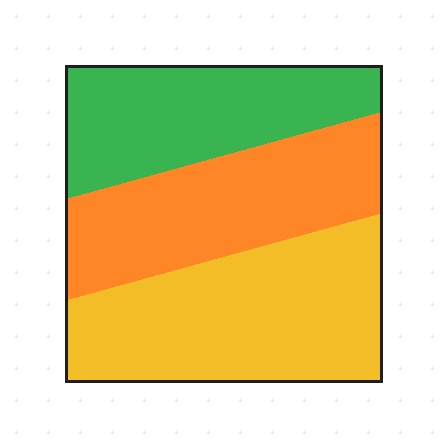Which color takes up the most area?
Yellow, at roughly 40%.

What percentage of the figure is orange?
Orange takes up about one third (1/3) of the figure.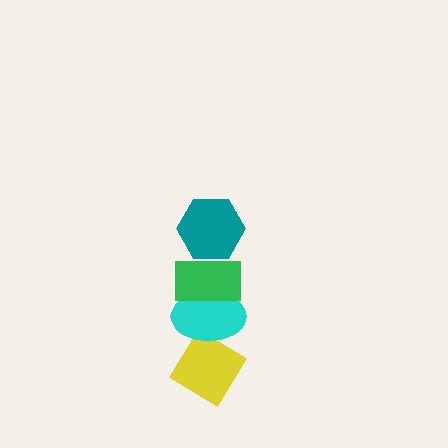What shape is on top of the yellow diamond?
The cyan ellipse is on top of the yellow diamond.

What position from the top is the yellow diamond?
The yellow diamond is 4th from the top.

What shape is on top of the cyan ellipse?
The green rectangle is on top of the cyan ellipse.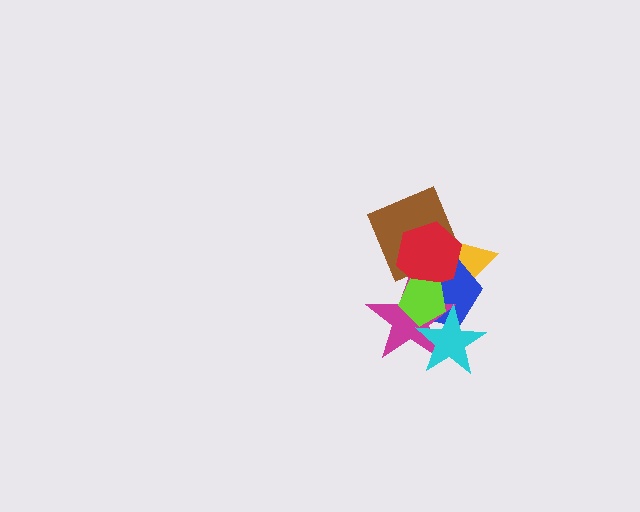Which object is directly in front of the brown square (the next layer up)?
The yellow triangle is directly in front of the brown square.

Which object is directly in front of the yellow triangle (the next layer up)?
The blue pentagon is directly in front of the yellow triangle.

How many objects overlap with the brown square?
3 objects overlap with the brown square.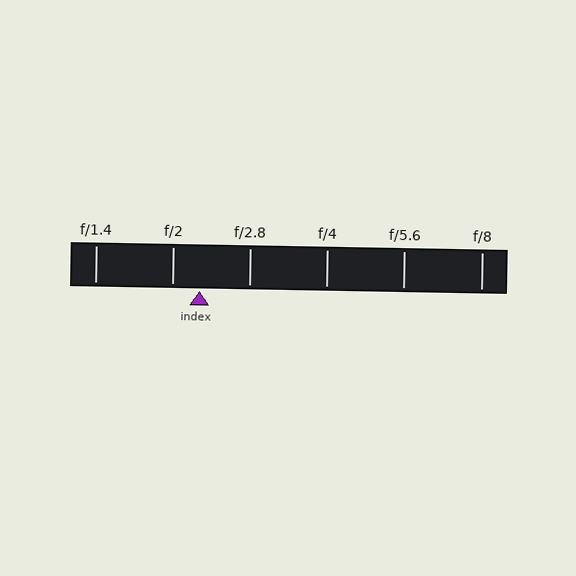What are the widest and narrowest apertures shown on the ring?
The widest aperture shown is f/1.4 and the narrowest is f/8.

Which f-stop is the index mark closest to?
The index mark is closest to f/2.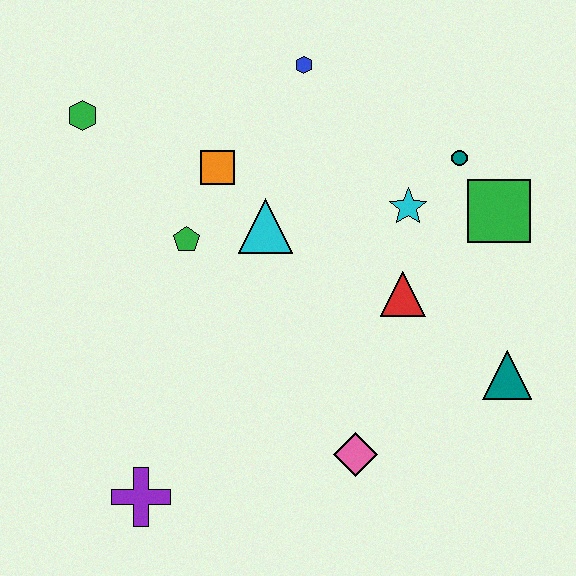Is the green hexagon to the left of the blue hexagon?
Yes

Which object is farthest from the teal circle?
The purple cross is farthest from the teal circle.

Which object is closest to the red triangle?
The cyan star is closest to the red triangle.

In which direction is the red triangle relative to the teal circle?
The red triangle is below the teal circle.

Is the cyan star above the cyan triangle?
Yes